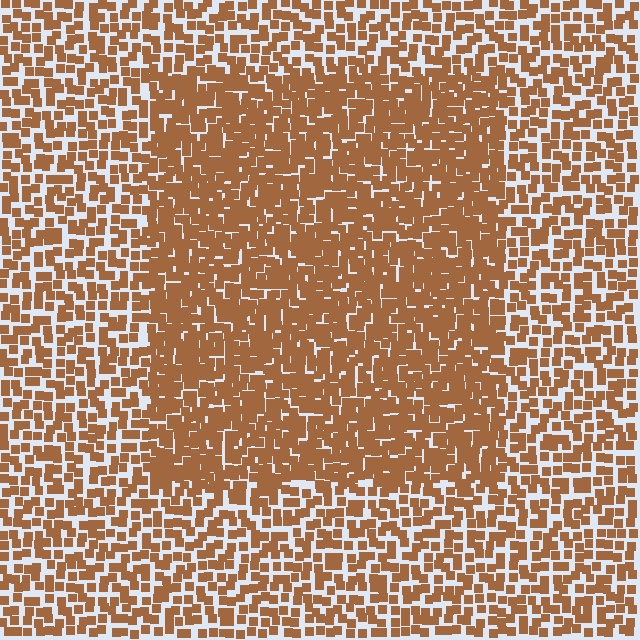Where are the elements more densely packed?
The elements are more densely packed inside the rectangle boundary.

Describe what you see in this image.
The image contains small brown elements arranged at two different densities. A rectangle-shaped region is visible where the elements are more densely packed than the surrounding area.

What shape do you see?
I see a rectangle.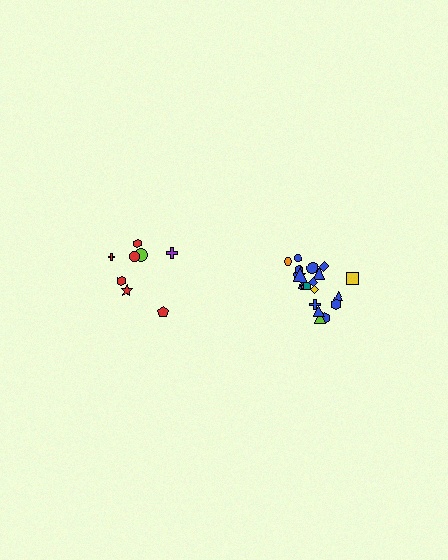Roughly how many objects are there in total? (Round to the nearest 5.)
Roughly 30 objects in total.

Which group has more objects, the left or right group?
The right group.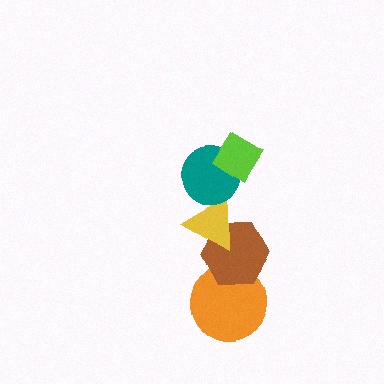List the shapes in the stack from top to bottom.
From top to bottom: the lime diamond, the teal circle, the yellow triangle, the brown hexagon, the orange circle.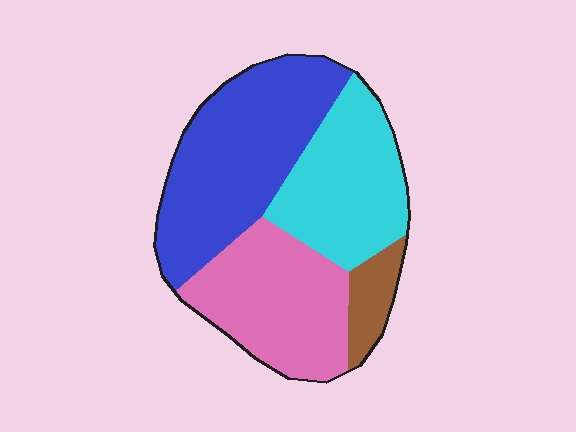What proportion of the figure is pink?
Pink covers 29% of the figure.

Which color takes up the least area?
Brown, at roughly 5%.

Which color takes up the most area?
Blue, at roughly 35%.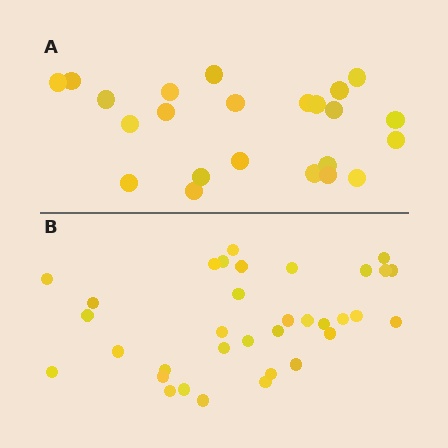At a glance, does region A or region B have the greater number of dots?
Region B (the bottom region) has more dots.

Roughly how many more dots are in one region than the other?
Region B has roughly 12 or so more dots than region A.